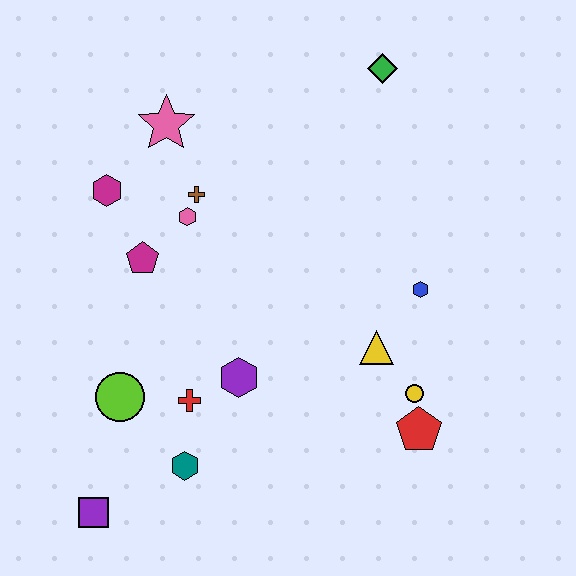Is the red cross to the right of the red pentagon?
No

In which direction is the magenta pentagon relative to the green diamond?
The magenta pentagon is to the left of the green diamond.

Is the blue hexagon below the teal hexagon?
No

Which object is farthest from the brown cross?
The purple square is farthest from the brown cross.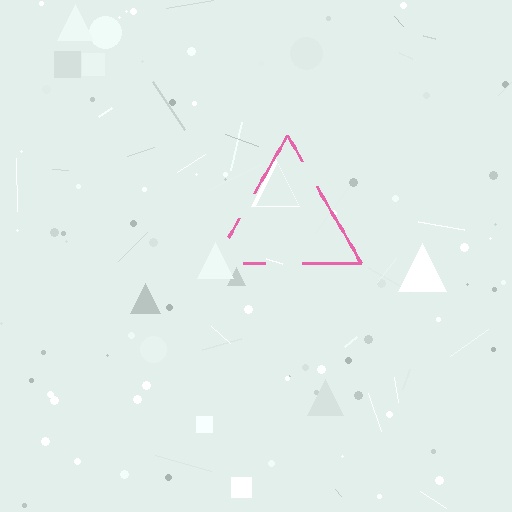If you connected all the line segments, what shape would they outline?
They would outline a triangle.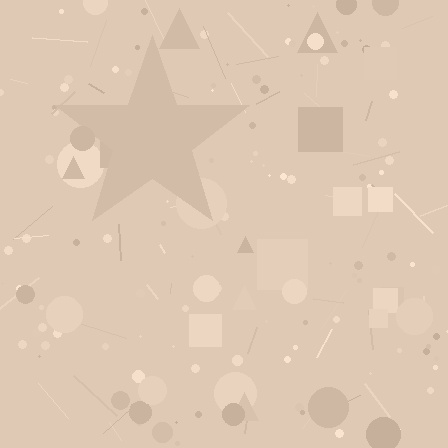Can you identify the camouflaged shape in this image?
The camouflaged shape is a star.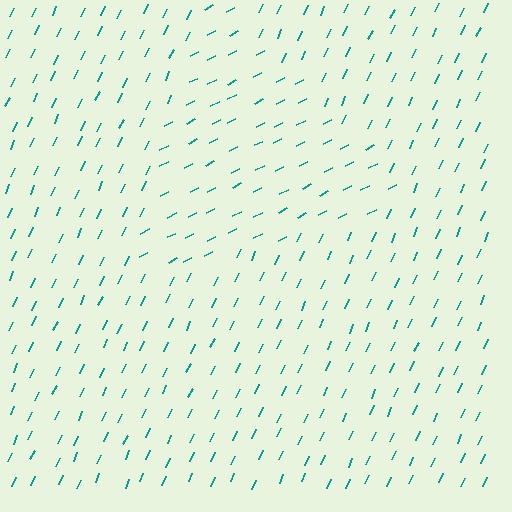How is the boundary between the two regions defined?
The boundary is defined purely by a change in line orientation (approximately 38 degrees difference). All lines are the same color and thickness.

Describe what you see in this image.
The image is filled with small teal line segments. A triangle region in the image has lines oriented differently from the surrounding lines, creating a visible texture boundary.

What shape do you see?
I see a triangle.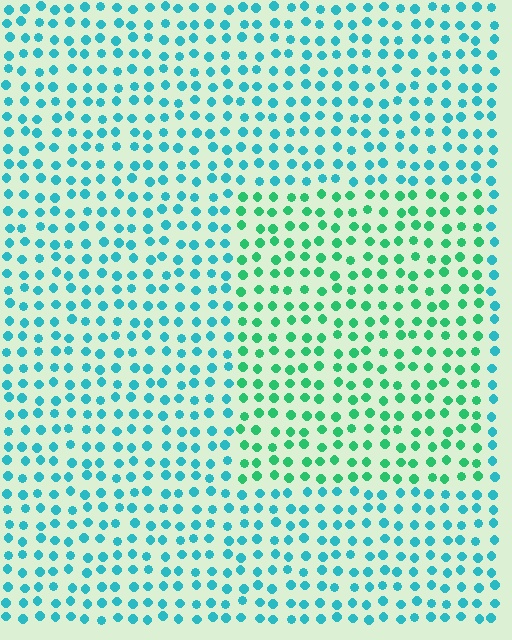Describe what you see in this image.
The image is filled with small cyan elements in a uniform arrangement. A rectangle-shaped region is visible where the elements are tinted to a slightly different hue, forming a subtle color boundary.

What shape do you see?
I see a rectangle.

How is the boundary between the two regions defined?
The boundary is defined purely by a slight shift in hue (about 38 degrees). Spacing, size, and orientation are identical on both sides.